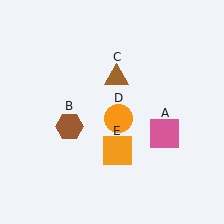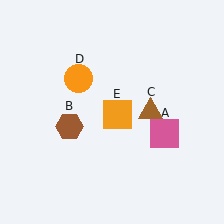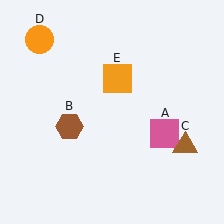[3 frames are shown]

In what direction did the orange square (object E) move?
The orange square (object E) moved up.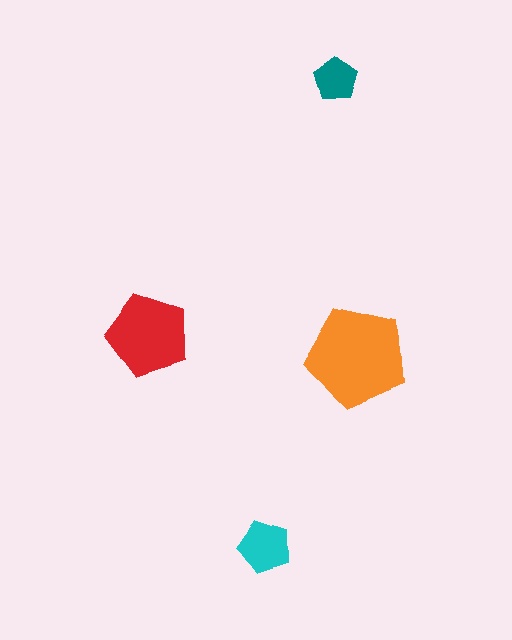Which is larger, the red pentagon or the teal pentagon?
The red one.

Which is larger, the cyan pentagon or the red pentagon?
The red one.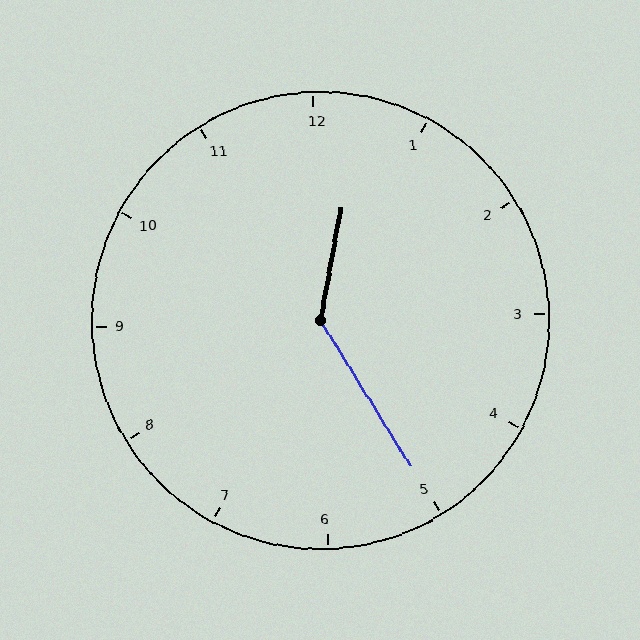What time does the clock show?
12:25.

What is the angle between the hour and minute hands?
Approximately 138 degrees.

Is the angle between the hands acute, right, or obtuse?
It is obtuse.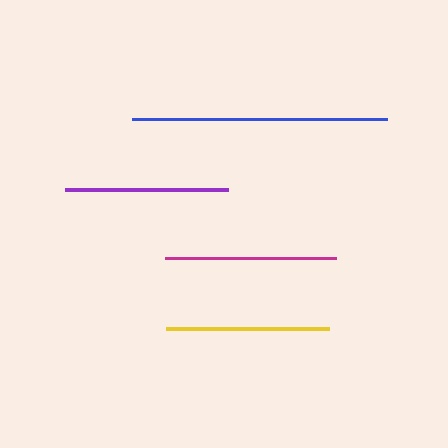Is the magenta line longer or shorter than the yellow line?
The magenta line is longer than the yellow line.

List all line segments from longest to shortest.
From longest to shortest: blue, magenta, yellow, purple.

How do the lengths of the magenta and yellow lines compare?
The magenta and yellow lines are approximately the same length.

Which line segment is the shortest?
The purple line is the shortest at approximately 163 pixels.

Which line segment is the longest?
The blue line is the longest at approximately 255 pixels.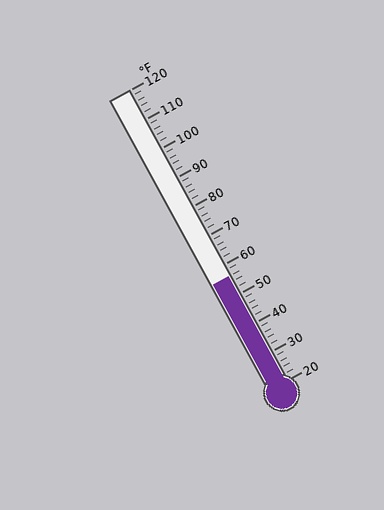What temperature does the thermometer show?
The thermometer shows approximately 56°F.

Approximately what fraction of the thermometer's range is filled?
The thermometer is filled to approximately 35% of its range.